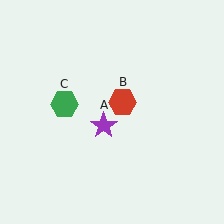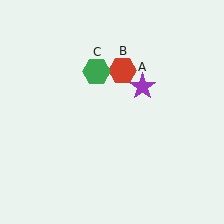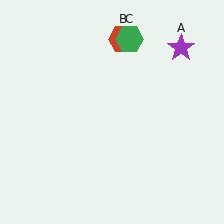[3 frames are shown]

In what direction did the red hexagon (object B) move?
The red hexagon (object B) moved up.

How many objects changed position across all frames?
3 objects changed position: purple star (object A), red hexagon (object B), green hexagon (object C).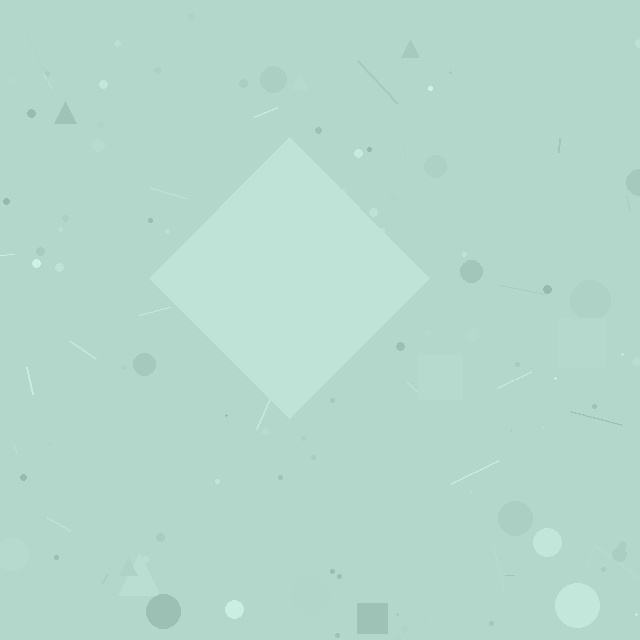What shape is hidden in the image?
A diamond is hidden in the image.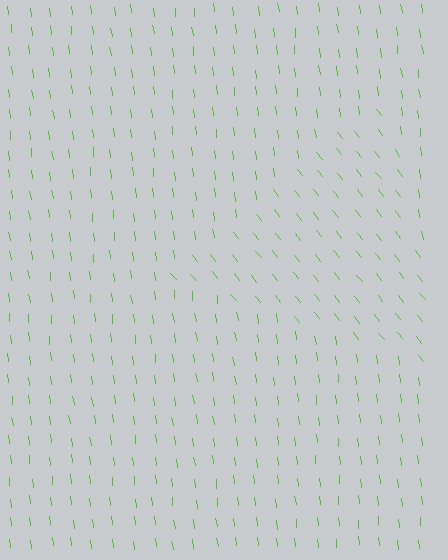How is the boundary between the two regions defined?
The boundary is defined purely by a change in line orientation (approximately 32 degrees difference). All lines are the same color and thickness.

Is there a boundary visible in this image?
Yes, there is a texture boundary formed by a change in line orientation.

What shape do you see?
I see a triangle.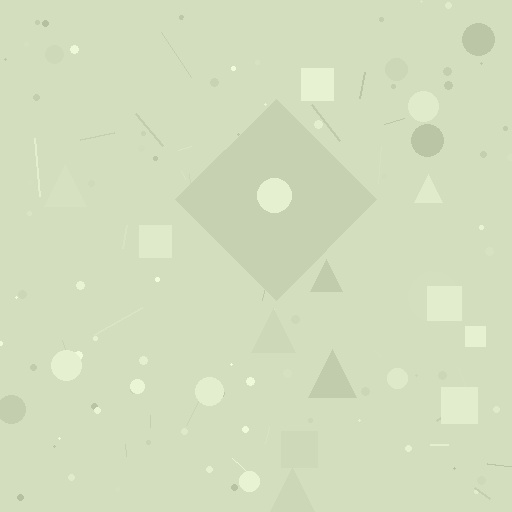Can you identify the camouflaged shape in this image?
The camouflaged shape is a diamond.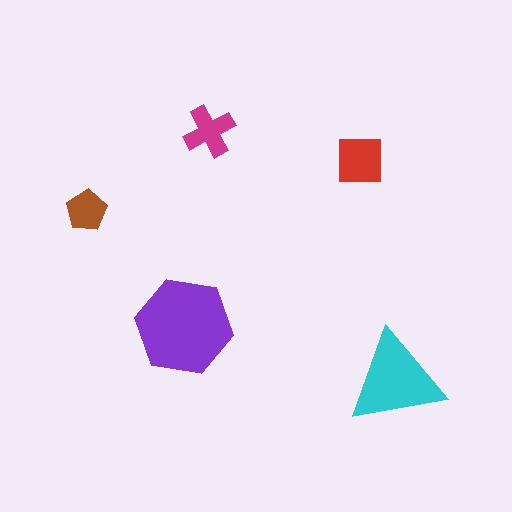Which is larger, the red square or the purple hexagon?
The purple hexagon.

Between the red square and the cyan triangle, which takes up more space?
The cyan triangle.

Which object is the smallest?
The brown pentagon.